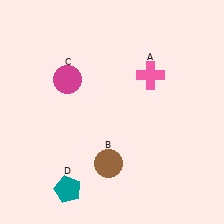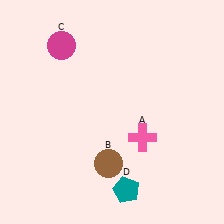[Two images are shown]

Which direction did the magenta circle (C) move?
The magenta circle (C) moved up.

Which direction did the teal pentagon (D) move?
The teal pentagon (D) moved right.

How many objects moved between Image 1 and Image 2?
3 objects moved between the two images.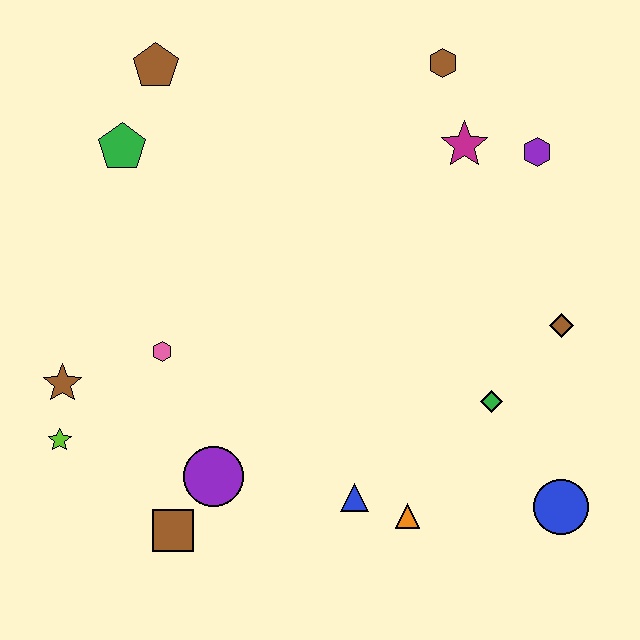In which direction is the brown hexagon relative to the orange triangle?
The brown hexagon is above the orange triangle.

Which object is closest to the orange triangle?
The blue triangle is closest to the orange triangle.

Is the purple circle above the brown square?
Yes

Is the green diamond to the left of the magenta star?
No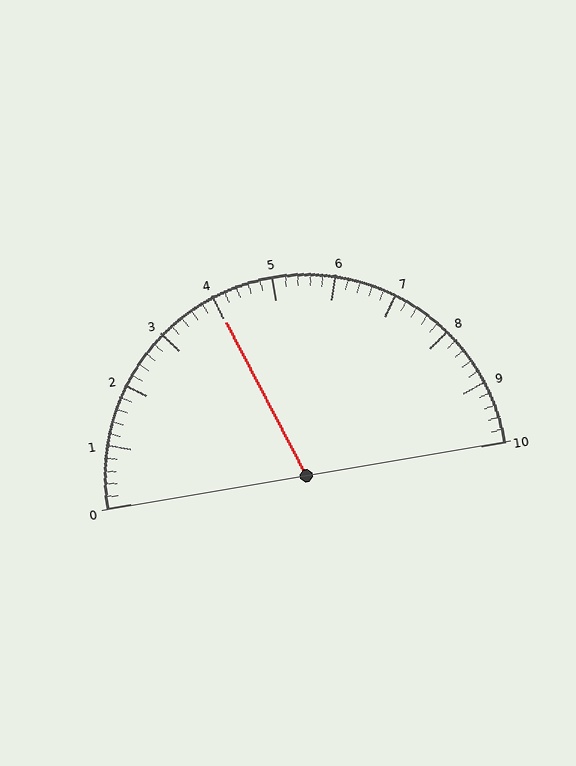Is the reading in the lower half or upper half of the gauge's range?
The reading is in the lower half of the range (0 to 10).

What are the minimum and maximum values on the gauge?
The gauge ranges from 0 to 10.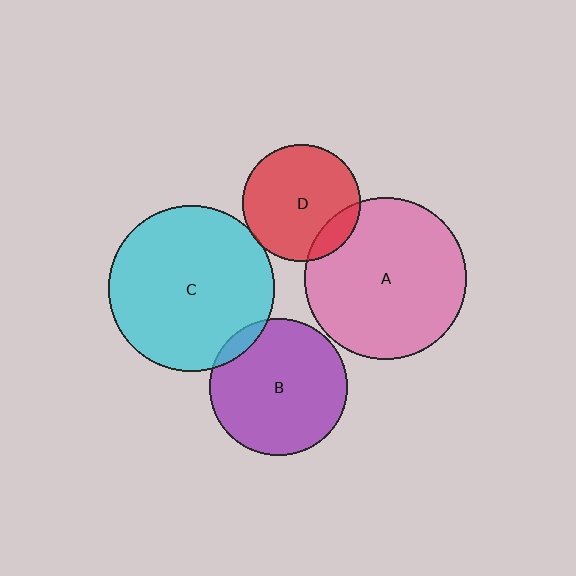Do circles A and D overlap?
Yes.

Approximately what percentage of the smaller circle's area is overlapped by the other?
Approximately 15%.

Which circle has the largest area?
Circle C (cyan).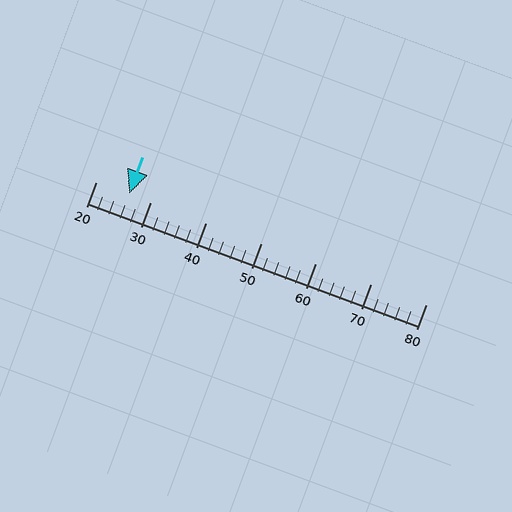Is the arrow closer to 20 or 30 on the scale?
The arrow is closer to 30.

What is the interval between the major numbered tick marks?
The major tick marks are spaced 10 units apart.